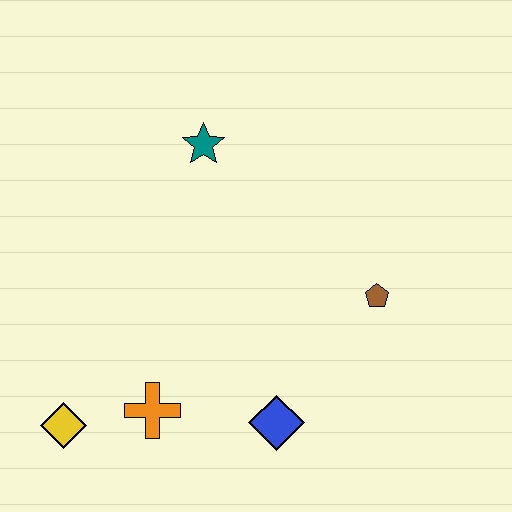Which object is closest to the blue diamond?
The orange cross is closest to the blue diamond.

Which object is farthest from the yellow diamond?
The brown pentagon is farthest from the yellow diamond.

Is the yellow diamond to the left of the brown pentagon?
Yes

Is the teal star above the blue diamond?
Yes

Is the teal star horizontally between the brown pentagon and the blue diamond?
No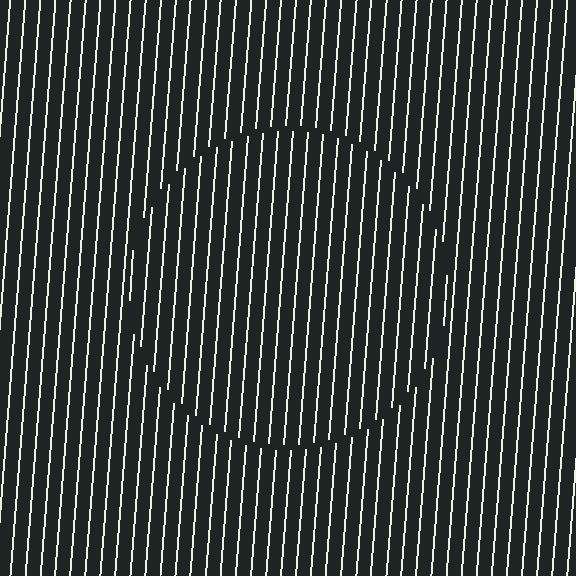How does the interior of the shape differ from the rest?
The interior of the shape contains the same grating, shifted by half a period — the contour is defined by the phase discontinuity where line-ends from the inner and outer gratings abut.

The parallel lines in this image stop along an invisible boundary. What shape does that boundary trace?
An illusory circle. The interior of the shape contains the same grating, shifted by half a period — the contour is defined by the phase discontinuity where line-ends from the inner and outer gratings abut.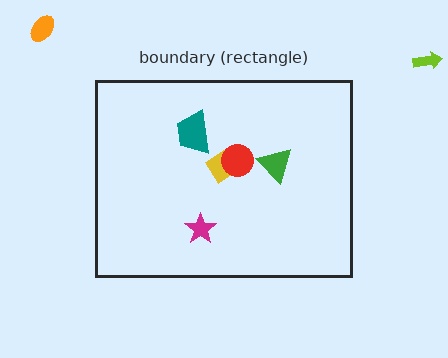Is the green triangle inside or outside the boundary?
Inside.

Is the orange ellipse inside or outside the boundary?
Outside.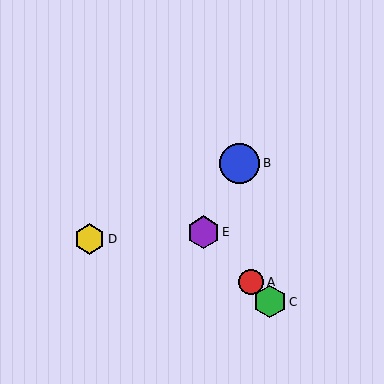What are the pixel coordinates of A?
Object A is at (251, 282).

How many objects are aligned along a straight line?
3 objects (A, C, E) are aligned along a straight line.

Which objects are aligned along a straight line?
Objects A, C, E are aligned along a straight line.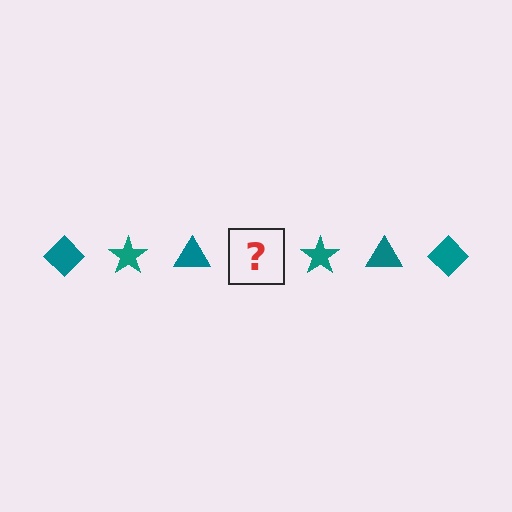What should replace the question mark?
The question mark should be replaced with a teal diamond.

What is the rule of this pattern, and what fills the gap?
The rule is that the pattern cycles through diamond, star, triangle shapes in teal. The gap should be filled with a teal diamond.